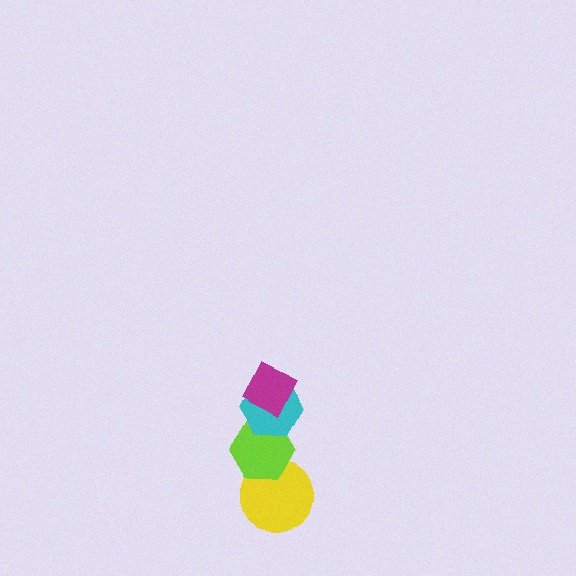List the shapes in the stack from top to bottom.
From top to bottom: the magenta diamond, the cyan hexagon, the lime hexagon, the yellow circle.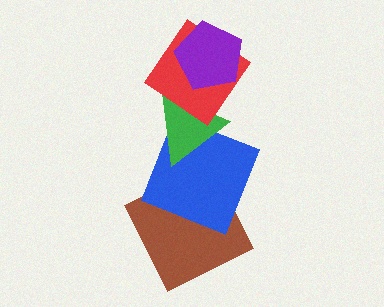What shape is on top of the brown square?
The blue square is on top of the brown square.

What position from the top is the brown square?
The brown square is 5th from the top.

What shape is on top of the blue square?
The green triangle is on top of the blue square.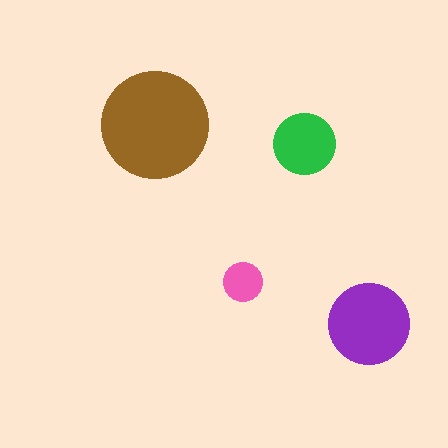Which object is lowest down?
The purple circle is bottommost.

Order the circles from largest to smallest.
the brown one, the purple one, the green one, the pink one.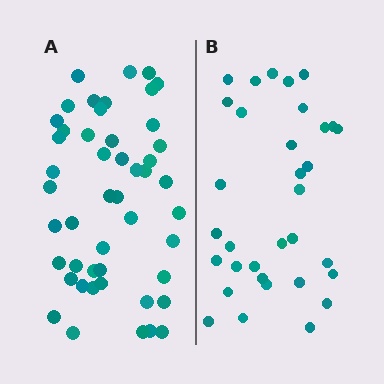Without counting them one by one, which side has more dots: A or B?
Region A (the left region) has more dots.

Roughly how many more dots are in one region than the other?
Region A has approximately 15 more dots than region B.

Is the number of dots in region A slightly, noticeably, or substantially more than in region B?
Region A has substantially more. The ratio is roughly 1.5 to 1.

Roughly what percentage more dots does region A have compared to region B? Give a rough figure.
About 45% more.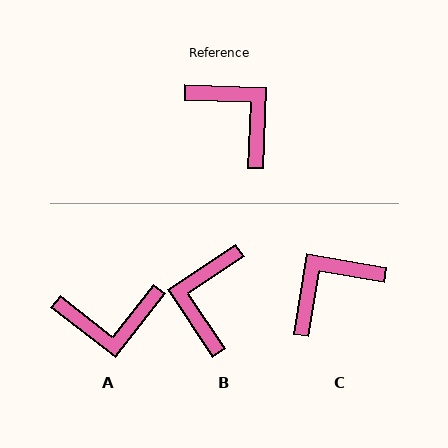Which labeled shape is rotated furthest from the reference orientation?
A, about 126 degrees away.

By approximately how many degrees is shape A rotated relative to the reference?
Approximately 126 degrees clockwise.